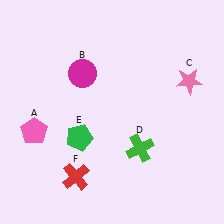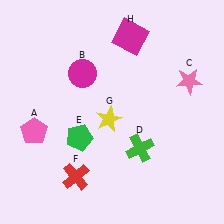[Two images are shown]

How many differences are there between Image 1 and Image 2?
There are 2 differences between the two images.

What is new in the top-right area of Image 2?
A magenta square (H) was added in the top-right area of Image 2.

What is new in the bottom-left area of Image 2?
A yellow star (G) was added in the bottom-left area of Image 2.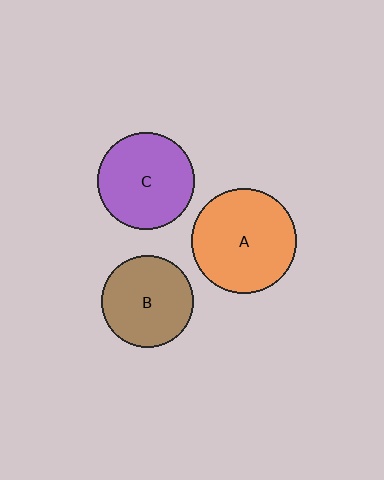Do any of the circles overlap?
No, none of the circles overlap.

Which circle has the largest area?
Circle A (orange).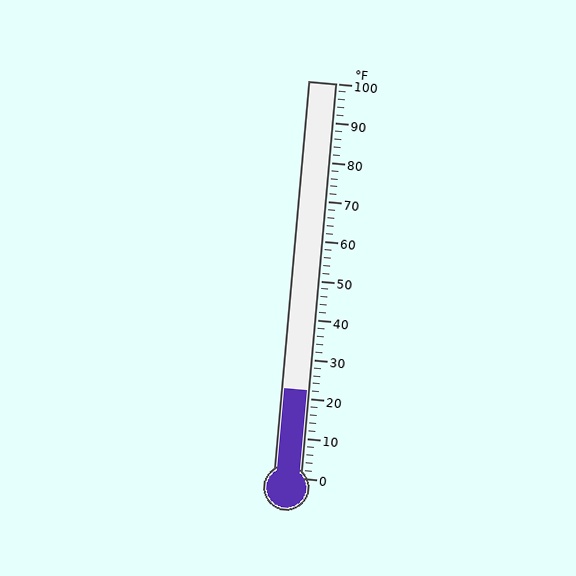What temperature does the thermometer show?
The thermometer shows approximately 22°F.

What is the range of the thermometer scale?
The thermometer scale ranges from 0°F to 100°F.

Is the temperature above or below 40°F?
The temperature is below 40°F.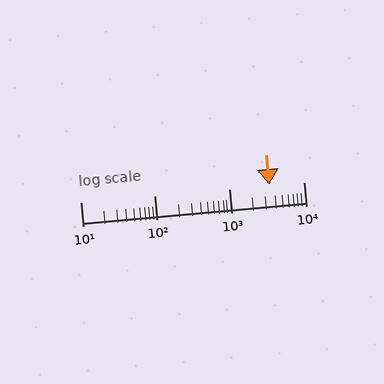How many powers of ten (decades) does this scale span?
The scale spans 3 decades, from 10 to 10000.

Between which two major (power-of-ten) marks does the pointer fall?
The pointer is between 1000 and 10000.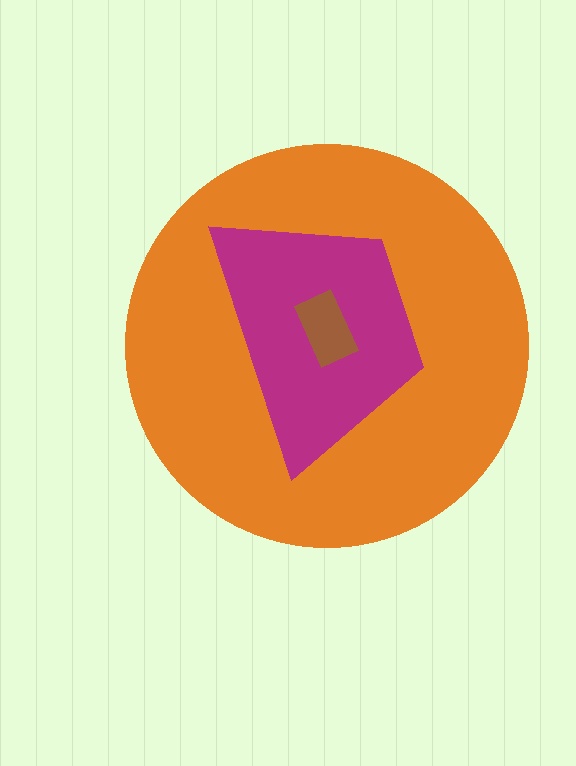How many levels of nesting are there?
3.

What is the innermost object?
The brown rectangle.